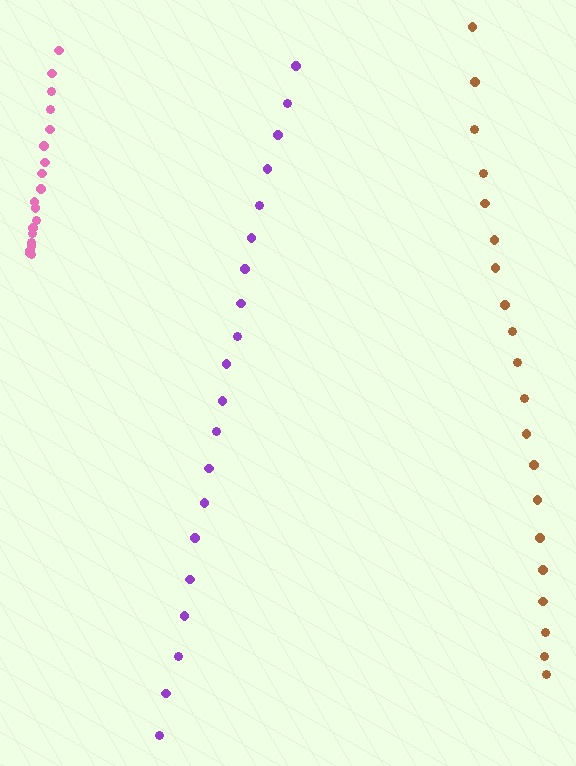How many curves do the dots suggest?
There are 3 distinct paths.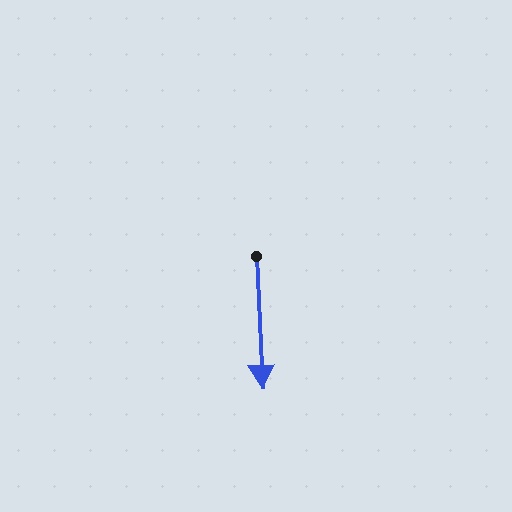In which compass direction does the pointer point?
South.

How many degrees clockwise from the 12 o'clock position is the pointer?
Approximately 177 degrees.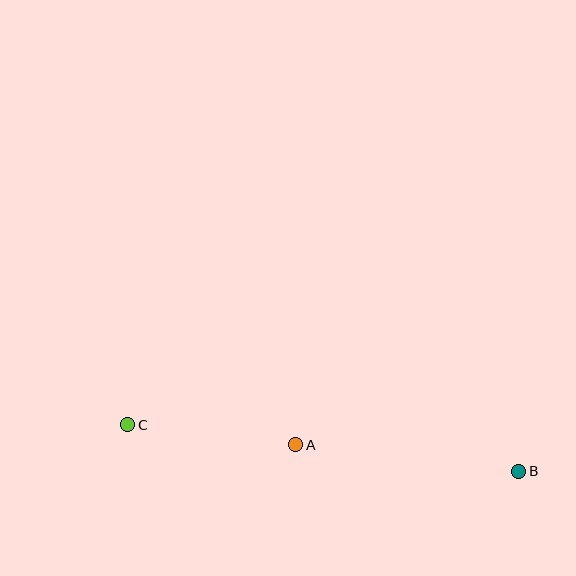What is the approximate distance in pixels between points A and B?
The distance between A and B is approximately 224 pixels.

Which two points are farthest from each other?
Points B and C are farthest from each other.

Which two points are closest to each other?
Points A and C are closest to each other.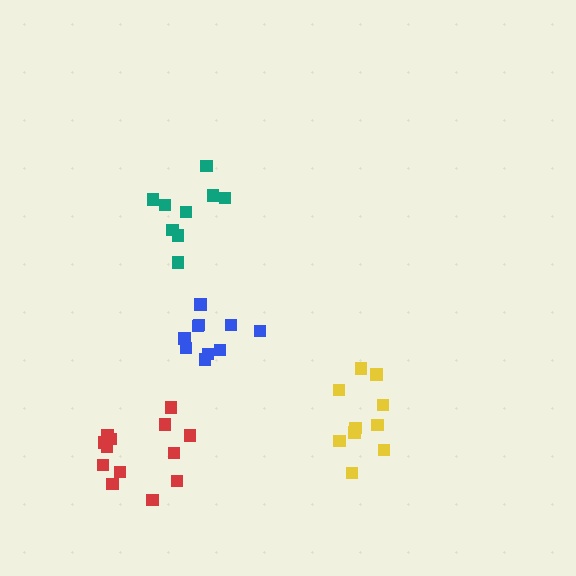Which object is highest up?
The teal cluster is topmost.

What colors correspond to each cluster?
The clusters are colored: blue, red, yellow, teal.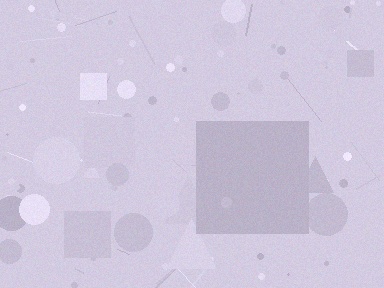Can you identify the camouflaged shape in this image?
The camouflaged shape is a square.